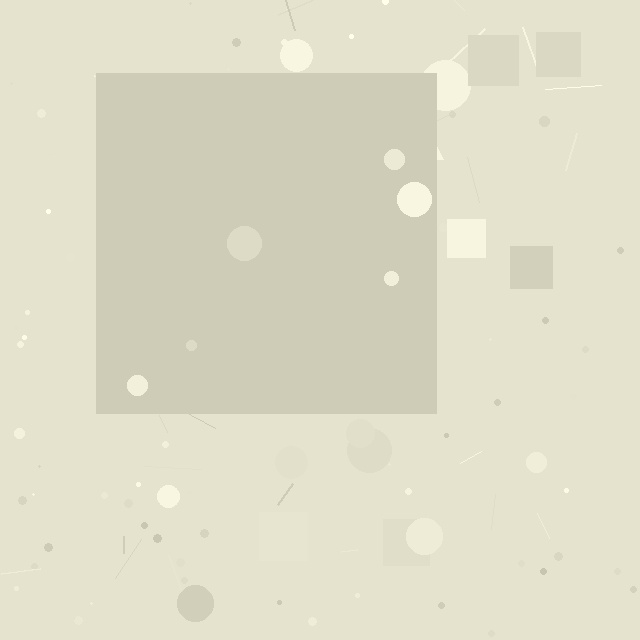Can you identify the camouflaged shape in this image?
The camouflaged shape is a square.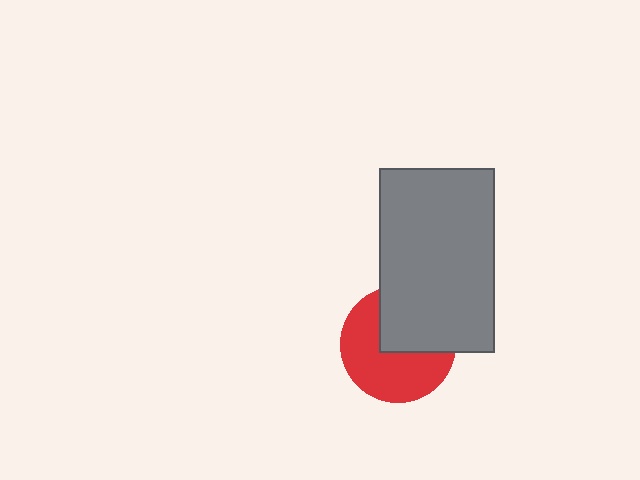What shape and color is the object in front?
The object in front is a gray rectangle.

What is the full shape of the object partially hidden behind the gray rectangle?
The partially hidden object is a red circle.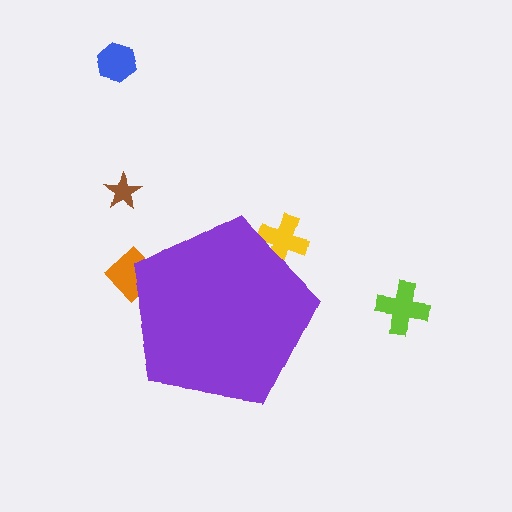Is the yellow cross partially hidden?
Yes, the yellow cross is partially hidden behind the purple pentagon.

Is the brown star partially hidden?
No, the brown star is fully visible.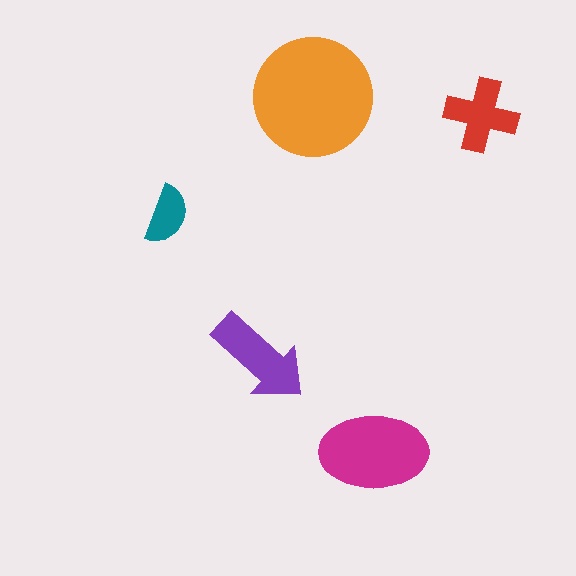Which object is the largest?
The orange circle.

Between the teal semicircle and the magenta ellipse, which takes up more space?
The magenta ellipse.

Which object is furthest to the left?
The teal semicircle is leftmost.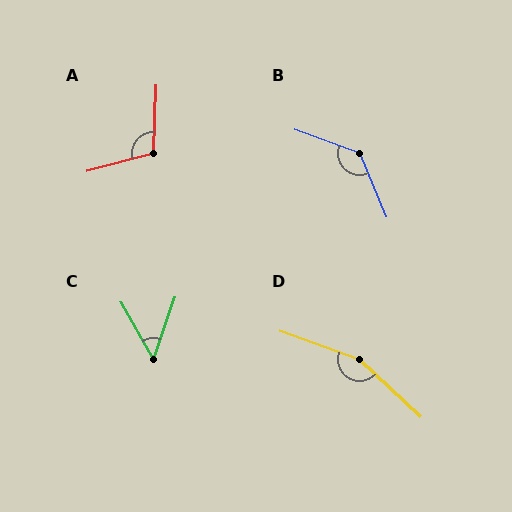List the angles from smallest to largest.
C (49°), A (107°), B (133°), D (157°).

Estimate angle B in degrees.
Approximately 133 degrees.